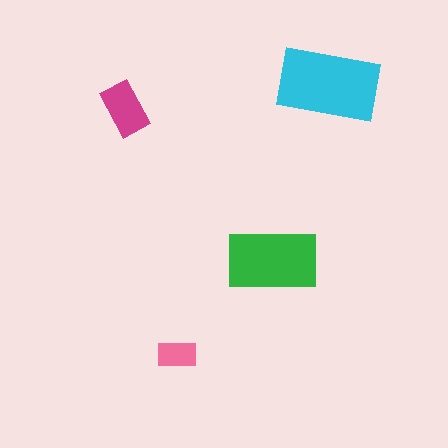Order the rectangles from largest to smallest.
the cyan one, the green one, the magenta one, the pink one.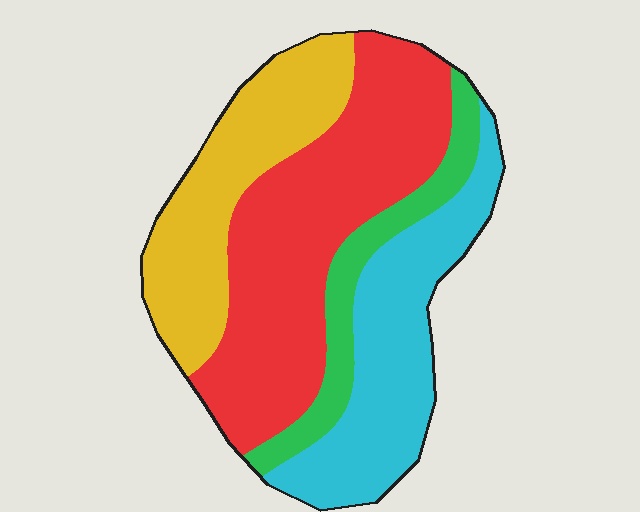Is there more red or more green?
Red.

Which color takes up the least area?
Green, at roughly 10%.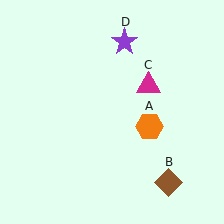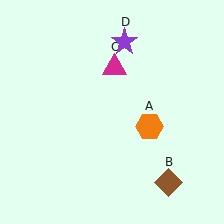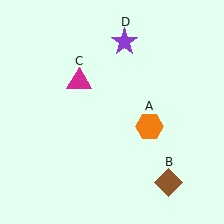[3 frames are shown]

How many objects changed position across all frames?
1 object changed position: magenta triangle (object C).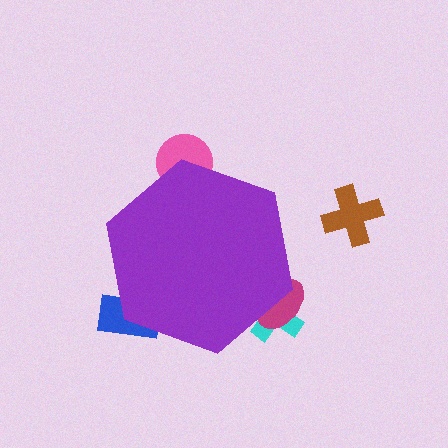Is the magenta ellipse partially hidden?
Yes, the magenta ellipse is partially hidden behind the purple hexagon.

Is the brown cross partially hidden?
No, the brown cross is fully visible.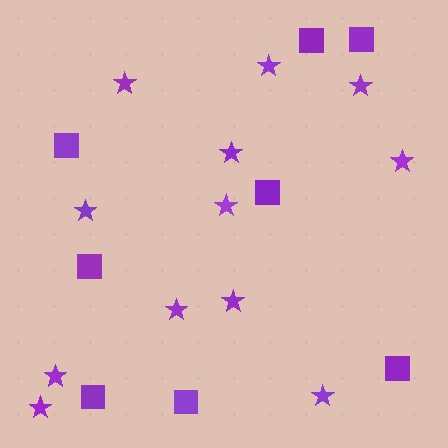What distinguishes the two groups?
There are 2 groups: one group of squares (8) and one group of stars (12).